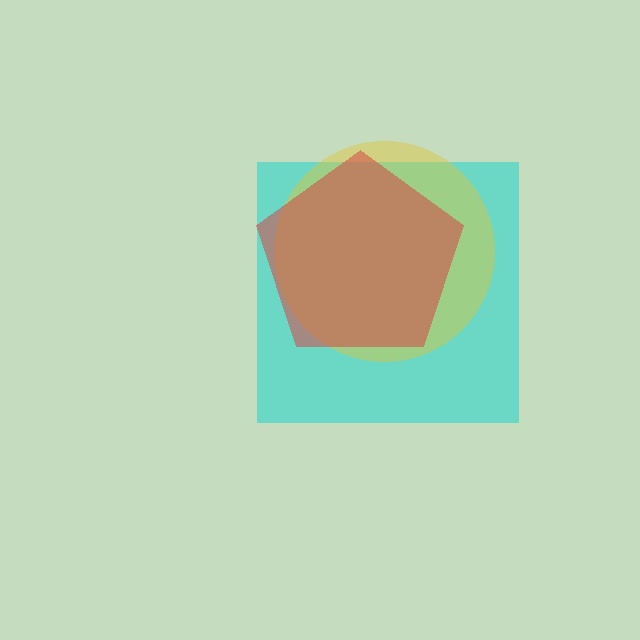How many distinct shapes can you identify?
There are 3 distinct shapes: a cyan square, a yellow circle, a red pentagon.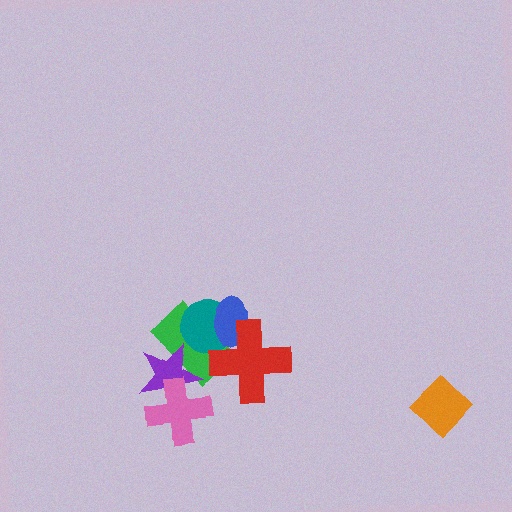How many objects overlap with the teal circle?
3 objects overlap with the teal circle.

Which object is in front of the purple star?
The pink cross is in front of the purple star.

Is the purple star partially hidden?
Yes, it is partially covered by another shape.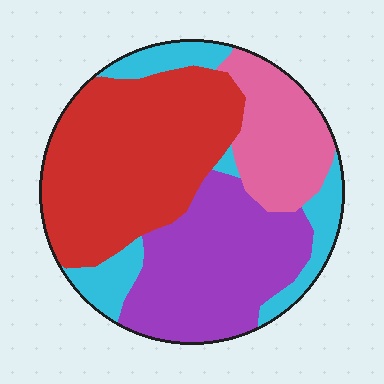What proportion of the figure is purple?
Purple covers roughly 30% of the figure.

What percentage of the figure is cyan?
Cyan takes up about one sixth (1/6) of the figure.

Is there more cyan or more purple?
Purple.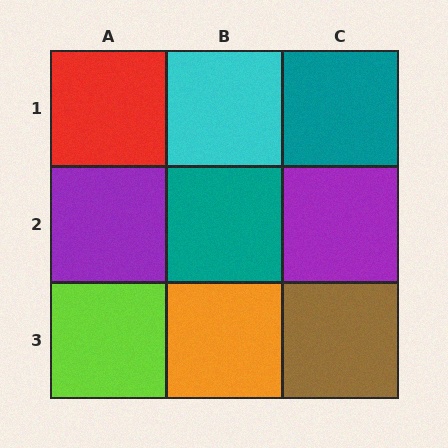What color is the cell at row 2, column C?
Purple.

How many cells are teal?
2 cells are teal.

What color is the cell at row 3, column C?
Brown.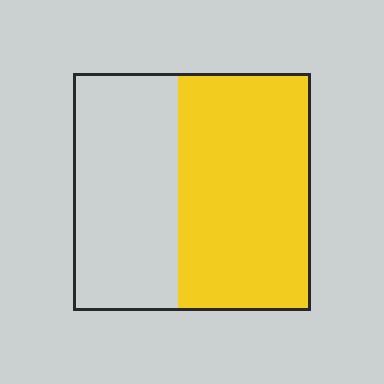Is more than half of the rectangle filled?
Yes.